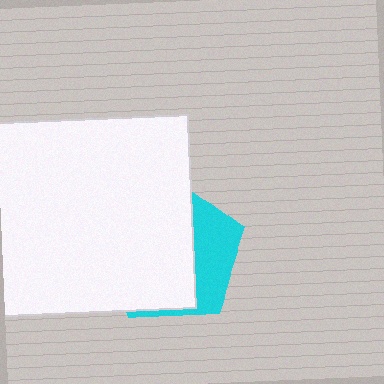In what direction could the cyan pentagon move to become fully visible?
The cyan pentagon could move right. That would shift it out from behind the white square entirely.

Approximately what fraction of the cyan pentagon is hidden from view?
Roughly 68% of the cyan pentagon is hidden behind the white square.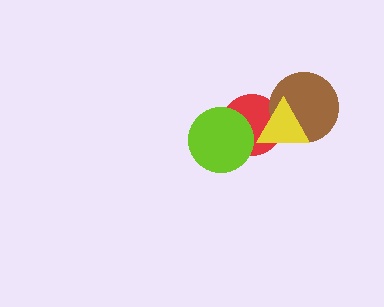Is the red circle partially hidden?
Yes, it is partially covered by another shape.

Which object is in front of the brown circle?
The yellow triangle is in front of the brown circle.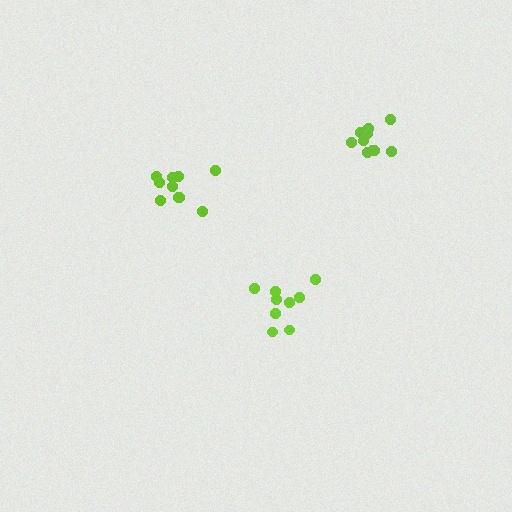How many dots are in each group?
Group 1: 10 dots, Group 2: 9 dots, Group 3: 10 dots (29 total).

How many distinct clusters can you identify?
There are 3 distinct clusters.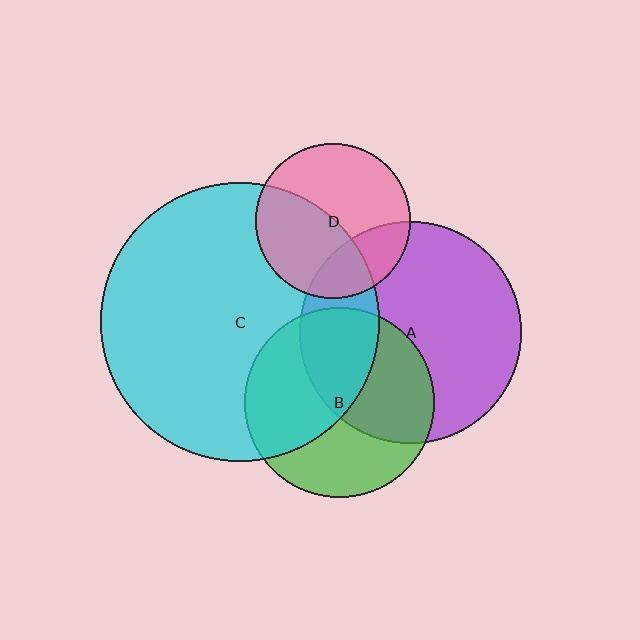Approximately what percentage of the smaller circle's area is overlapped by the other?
Approximately 45%.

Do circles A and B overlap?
Yes.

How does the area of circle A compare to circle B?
Approximately 1.4 times.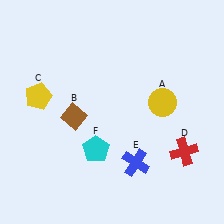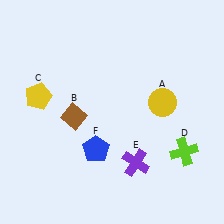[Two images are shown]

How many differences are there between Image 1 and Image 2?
There are 3 differences between the two images.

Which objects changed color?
D changed from red to lime. E changed from blue to purple. F changed from cyan to blue.